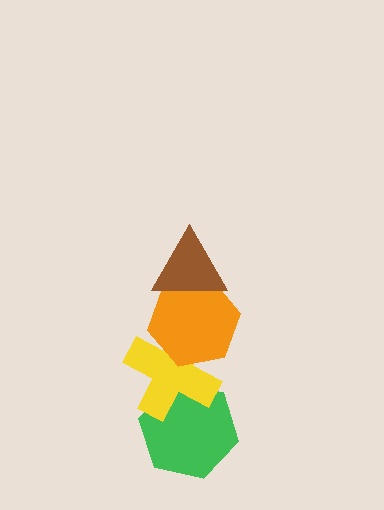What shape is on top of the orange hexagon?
The brown triangle is on top of the orange hexagon.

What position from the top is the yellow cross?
The yellow cross is 3rd from the top.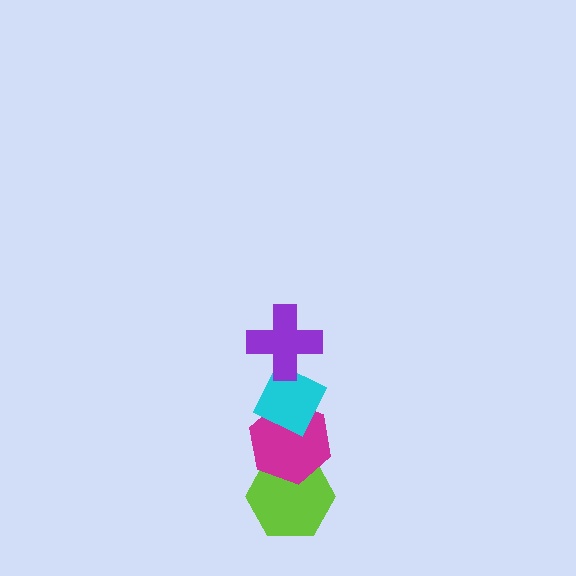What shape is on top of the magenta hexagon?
The cyan diamond is on top of the magenta hexagon.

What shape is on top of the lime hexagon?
The magenta hexagon is on top of the lime hexagon.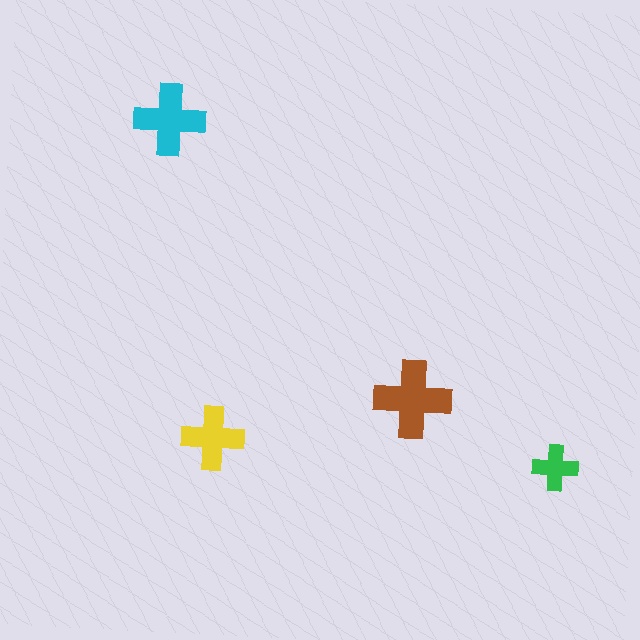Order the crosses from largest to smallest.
the brown one, the cyan one, the yellow one, the green one.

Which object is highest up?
The cyan cross is topmost.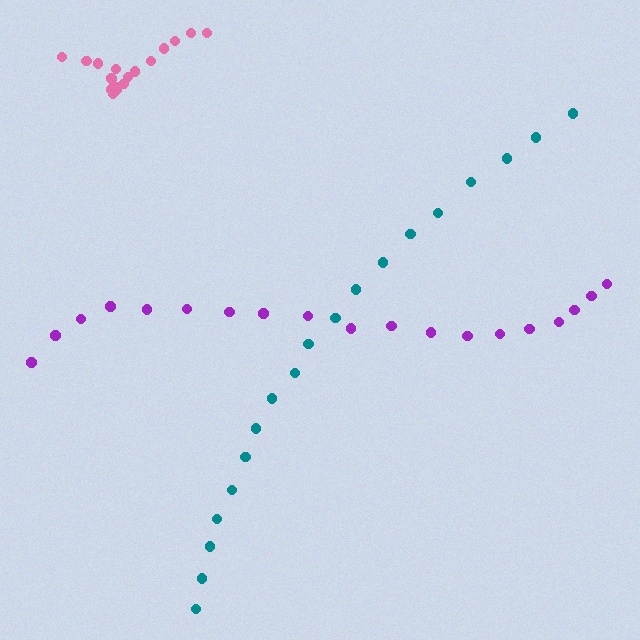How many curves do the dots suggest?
There are 3 distinct paths.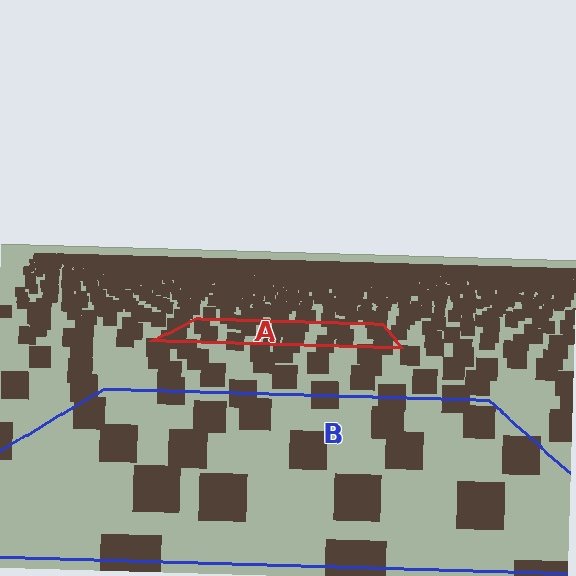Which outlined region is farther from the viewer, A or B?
Region A is farther from the viewer — the texture elements inside it appear smaller and more densely packed.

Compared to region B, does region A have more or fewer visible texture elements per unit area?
Region A has more texture elements per unit area — they are packed more densely because it is farther away.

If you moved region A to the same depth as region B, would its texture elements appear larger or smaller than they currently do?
They would appear larger. At a closer depth, the same texture elements are projected at a bigger on-screen size.